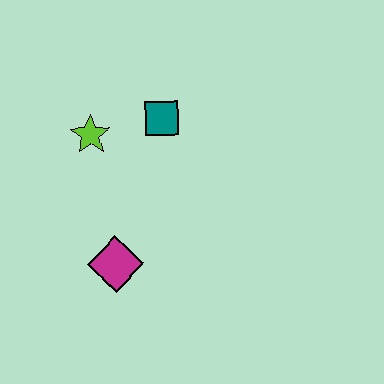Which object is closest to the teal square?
The lime star is closest to the teal square.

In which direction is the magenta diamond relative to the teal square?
The magenta diamond is below the teal square.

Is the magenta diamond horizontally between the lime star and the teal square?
Yes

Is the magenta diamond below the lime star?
Yes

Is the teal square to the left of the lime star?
No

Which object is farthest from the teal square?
The magenta diamond is farthest from the teal square.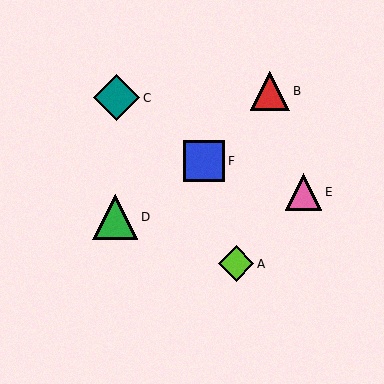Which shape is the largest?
The teal diamond (labeled C) is the largest.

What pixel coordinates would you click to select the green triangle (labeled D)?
Click at (115, 217) to select the green triangle D.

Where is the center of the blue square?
The center of the blue square is at (204, 161).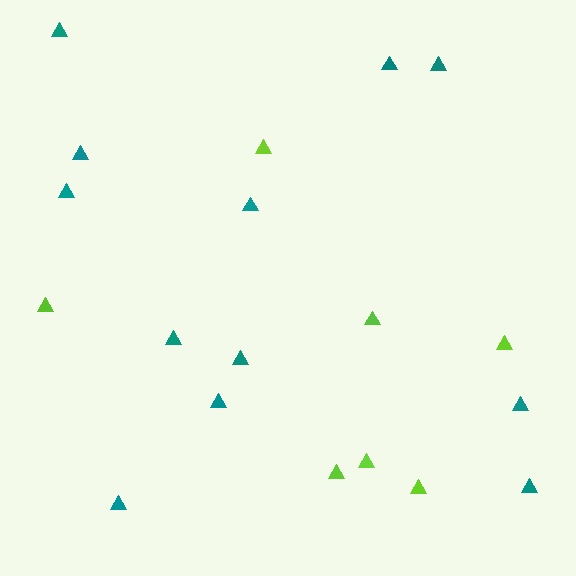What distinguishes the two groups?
There are 2 groups: one group of teal triangles (12) and one group of lime triangles (7).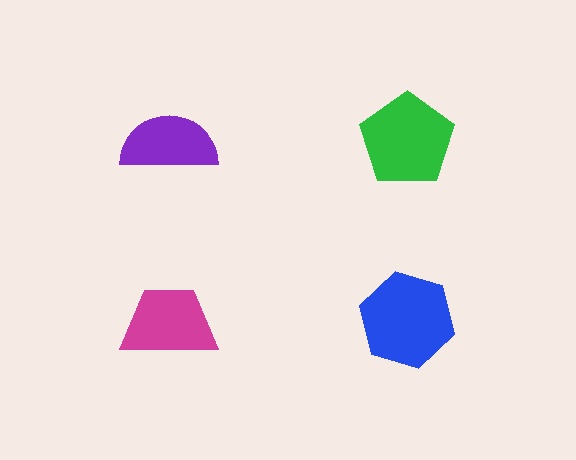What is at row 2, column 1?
A magenta trapezoid.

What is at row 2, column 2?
A blue hexagon.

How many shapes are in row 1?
2 shapes.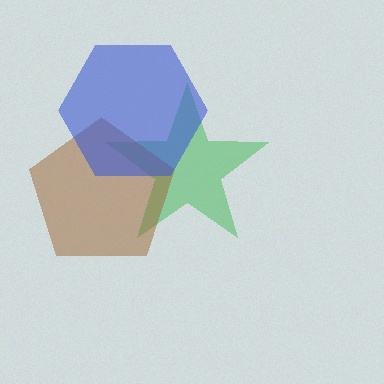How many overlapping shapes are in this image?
There are 3 overlapping shapes in the image.